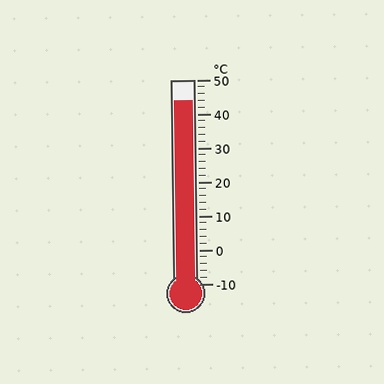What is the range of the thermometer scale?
The thermometer scale ranges from -10°C to 50°C.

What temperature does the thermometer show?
The thermometer shows approximately 44°C.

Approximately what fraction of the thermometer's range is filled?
The thermometer is filled to approximately 90% of its range.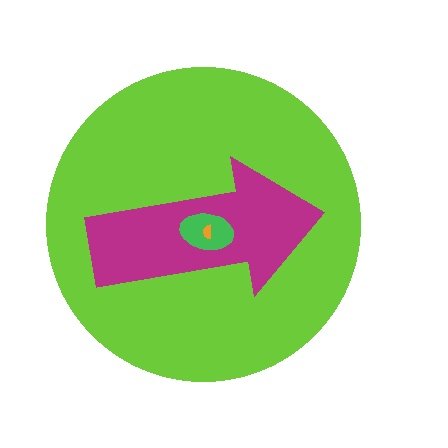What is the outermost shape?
The lime circle.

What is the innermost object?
The orange semicircle.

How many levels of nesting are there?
4.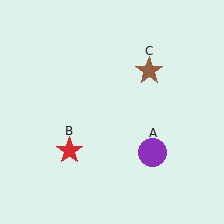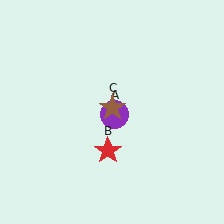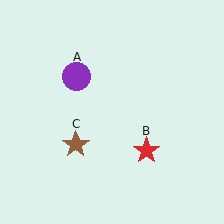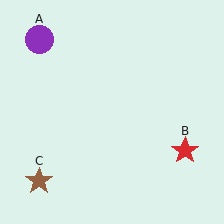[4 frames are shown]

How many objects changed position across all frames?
3 objects changed position: purple circle (object A), red star (object B), brown star (object C).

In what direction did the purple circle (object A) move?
The purple circle (object A) moved up and to the left.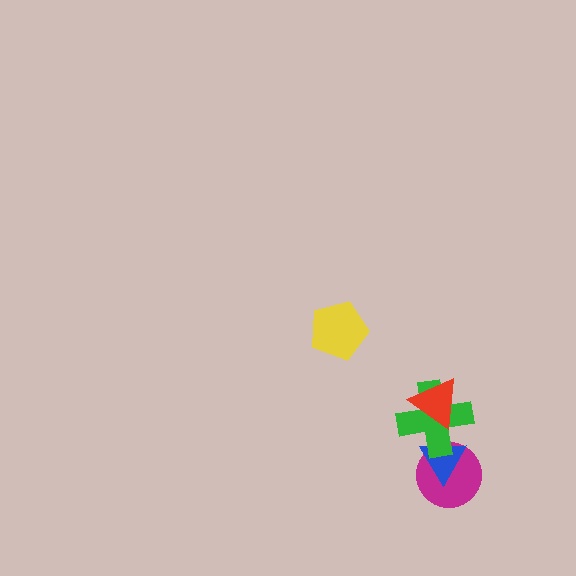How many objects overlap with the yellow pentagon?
0 objects overlap with the yellow pentagon.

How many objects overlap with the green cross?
3 objects overlap with the green cross.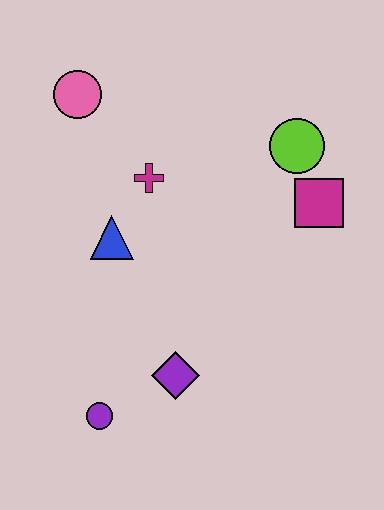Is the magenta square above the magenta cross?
No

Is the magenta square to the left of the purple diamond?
No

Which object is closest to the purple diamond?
The purple circle is closest to the purple diamond.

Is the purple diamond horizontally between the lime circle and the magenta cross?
Yes